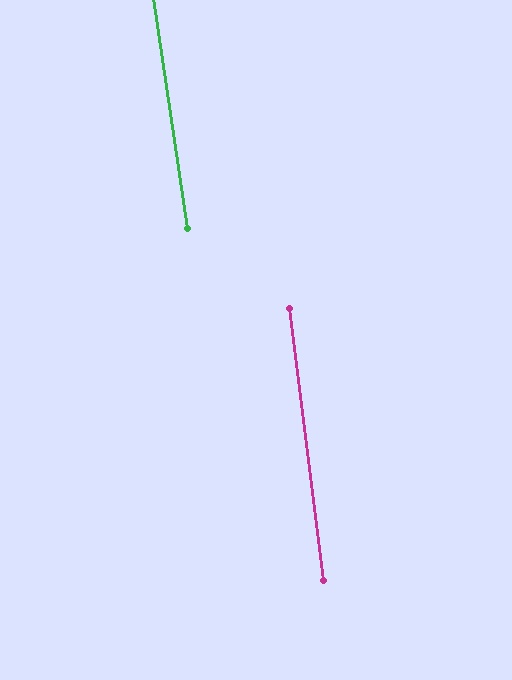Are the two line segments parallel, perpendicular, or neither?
Parallel — their directions differ by only 1.6°.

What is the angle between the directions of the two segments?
Approximately 2 degrees.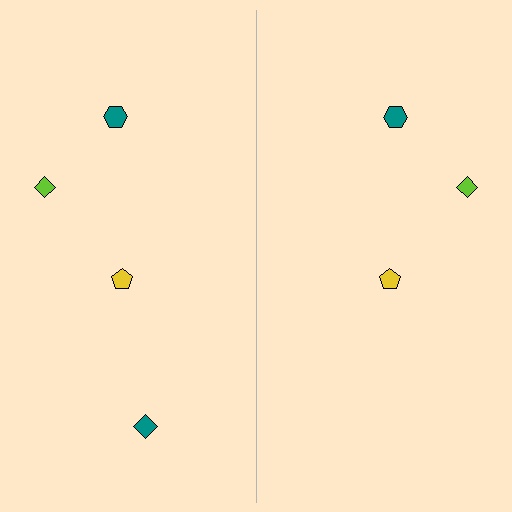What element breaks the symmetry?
A teal diamond is missing from the right side.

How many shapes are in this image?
There are 7 shapes in this image.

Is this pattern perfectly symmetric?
No, the pattern is not perfectly symmetric. A teal diamond is missing from the right side.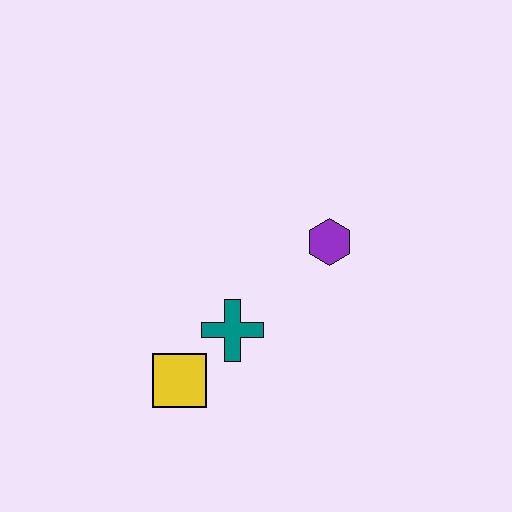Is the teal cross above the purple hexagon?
No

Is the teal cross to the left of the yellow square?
No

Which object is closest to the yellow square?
The teal cross is closest to the yellow square.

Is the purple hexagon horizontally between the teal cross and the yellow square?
No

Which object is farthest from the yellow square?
The purple hexagon is farthest from the yellow square.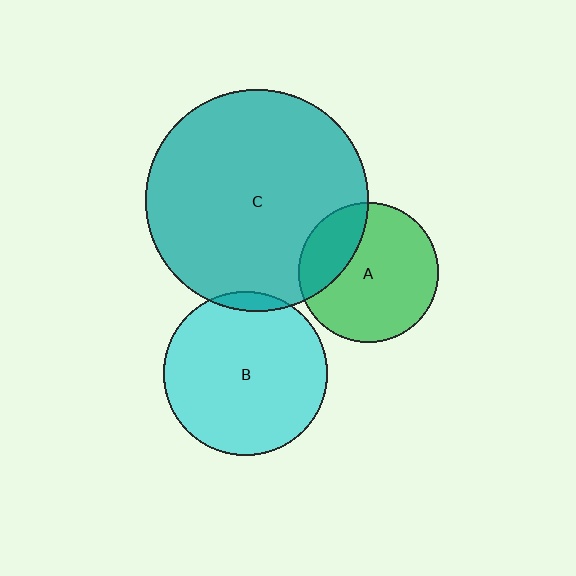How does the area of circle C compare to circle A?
Approximately 2.5 times.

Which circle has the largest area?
Circle C (teal).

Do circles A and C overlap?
Yes.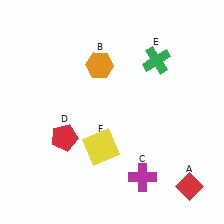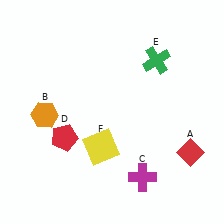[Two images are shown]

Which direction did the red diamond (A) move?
The red diamond (A) moved up.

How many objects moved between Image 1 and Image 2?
2 objects moved between the two images.